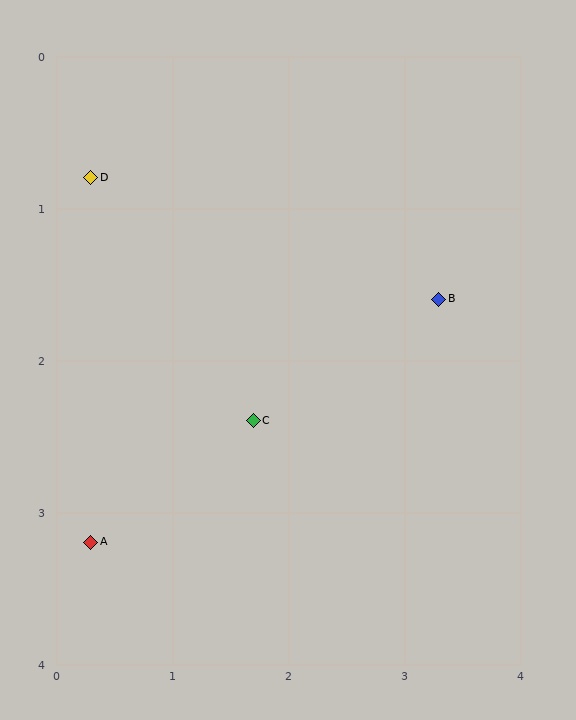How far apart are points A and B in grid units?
Points A and B are about 3.4 grid units apart.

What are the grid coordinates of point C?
Point C is at approximately (1.7, 2.4).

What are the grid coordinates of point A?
Point A is at approximately (0.3, 3.2).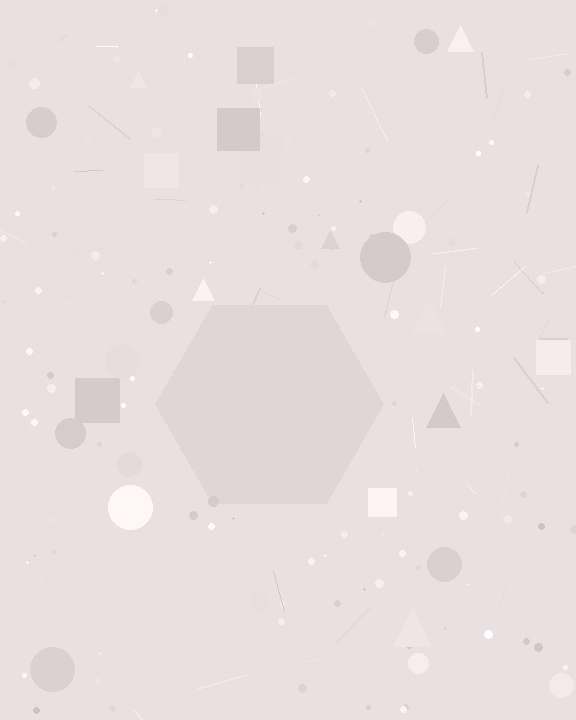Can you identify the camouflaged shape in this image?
The camouflaged shape is a hexagon.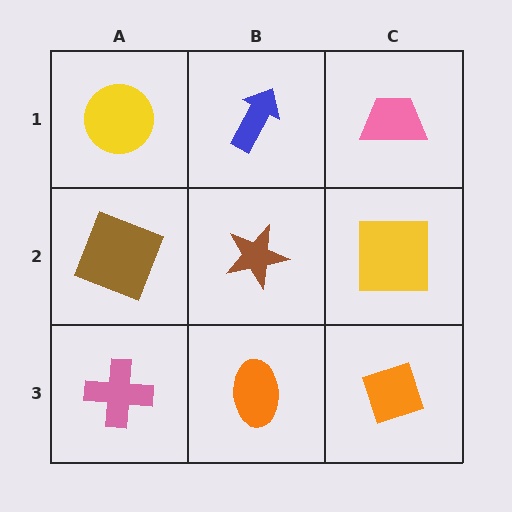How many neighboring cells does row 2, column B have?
4.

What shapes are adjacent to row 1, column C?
A yellow square (row 2, column C), a blue arrow (row 1, column B).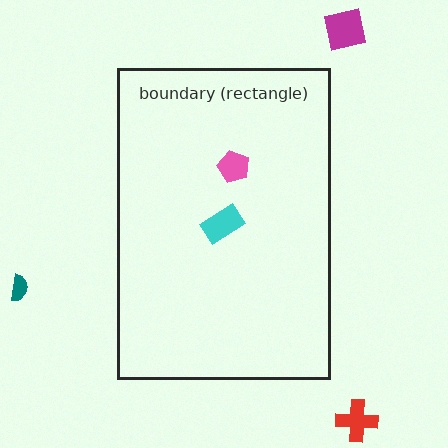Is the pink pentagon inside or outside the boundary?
Inside.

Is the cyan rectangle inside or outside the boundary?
Inside.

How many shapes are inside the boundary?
2 inside, 3 outside.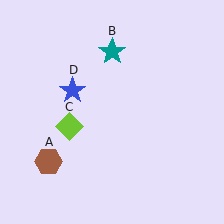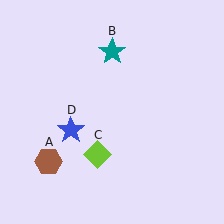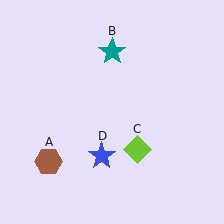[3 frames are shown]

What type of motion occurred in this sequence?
The lime diamond (object C), blue star (object D) rotated counterclockwise around the center of the scene.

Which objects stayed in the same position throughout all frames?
Brown hexagon (object A) and teal star (object B) remained stationary.